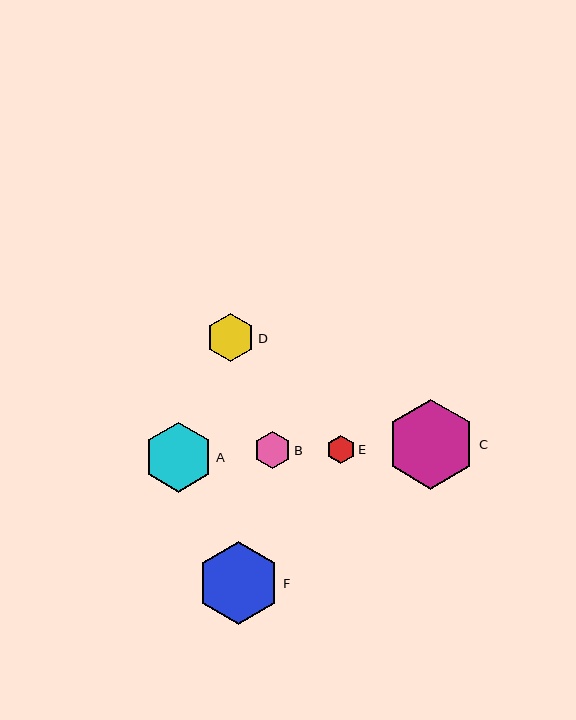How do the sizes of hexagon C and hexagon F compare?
Hexagon C and hexagon F are approximately the same size.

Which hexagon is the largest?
Hexagon C is the largest with a size of approximately 90 pixels.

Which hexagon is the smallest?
Hexagon E is the smallest with a size of approximately 28 pixels.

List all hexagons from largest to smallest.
From largest to smallest: C, F, A, D, B, E.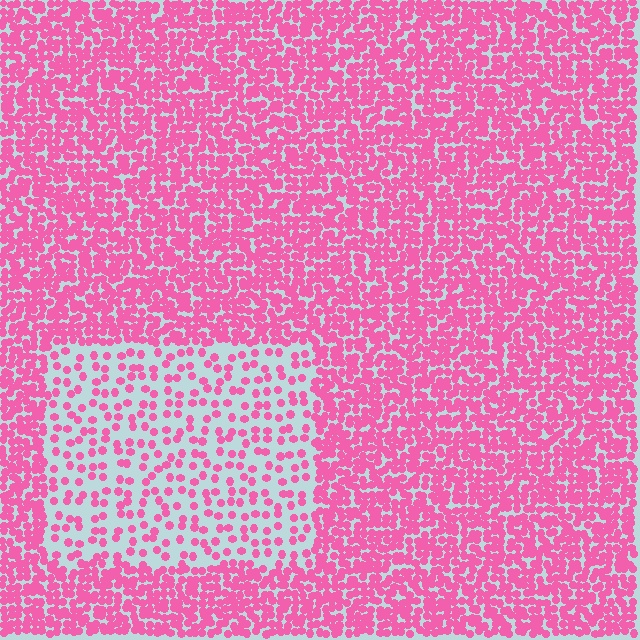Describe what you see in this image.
The image contains small pink elements arranged at two different densities. A rectangle-shaped region is visible where the elements are less densely packed than the surrounding area.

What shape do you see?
I see a rectangle.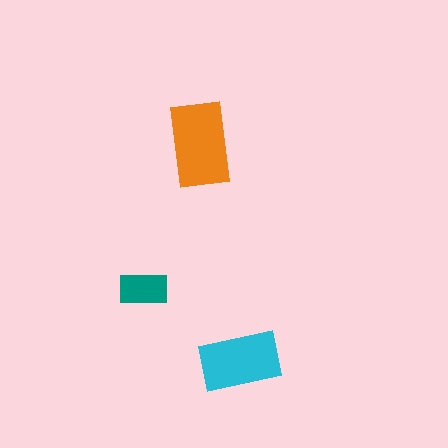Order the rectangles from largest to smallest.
the orange one, the cyan one, the teal one.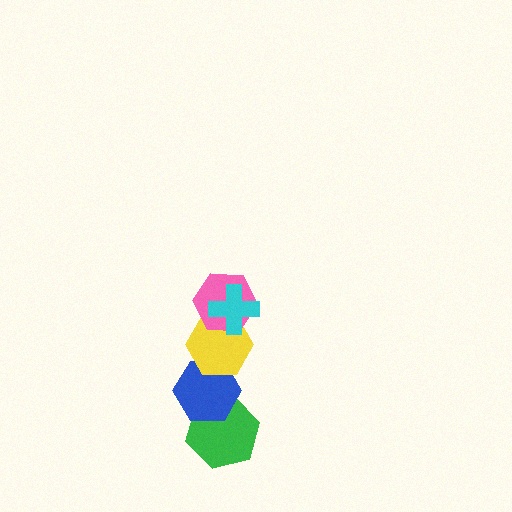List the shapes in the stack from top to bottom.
From top to bottom: the cyan cross, the pink hexagon, the yellow hexagon, the blue hexagon, the green hexagon.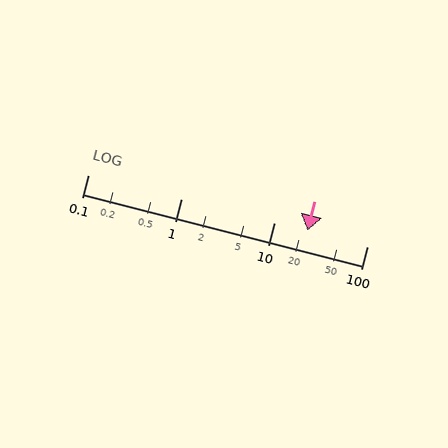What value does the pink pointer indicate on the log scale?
The pointer indicates approximately 23.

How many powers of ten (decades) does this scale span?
The scale spans 3 decades, from 0.1 to 100.